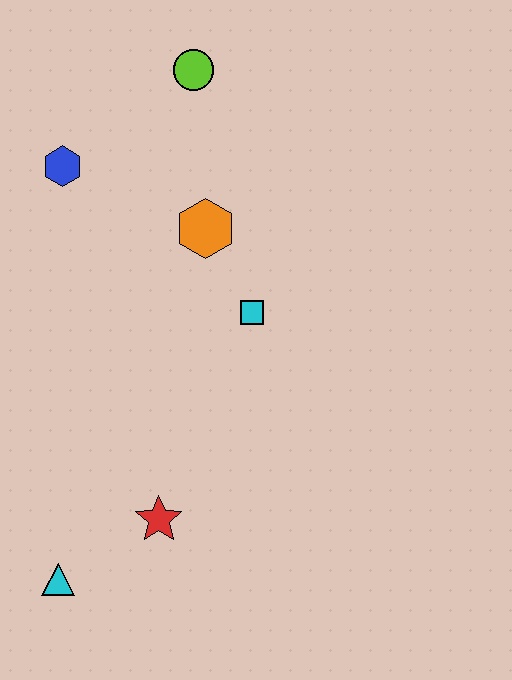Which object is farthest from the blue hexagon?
The cyan triangle is farthest from the blue hexagon.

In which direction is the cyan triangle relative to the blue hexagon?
The cyan triangle is below the blue hexagon.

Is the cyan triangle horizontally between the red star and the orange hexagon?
No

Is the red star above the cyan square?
No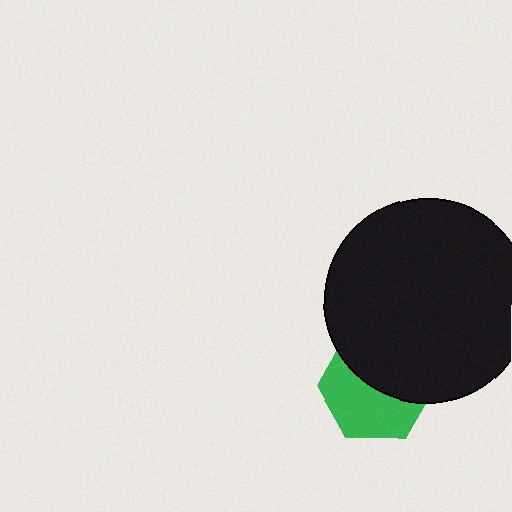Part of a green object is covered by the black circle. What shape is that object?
It is a hexagon.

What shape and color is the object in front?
The object in front is a black circle.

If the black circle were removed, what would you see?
You would see the complete green hexagon.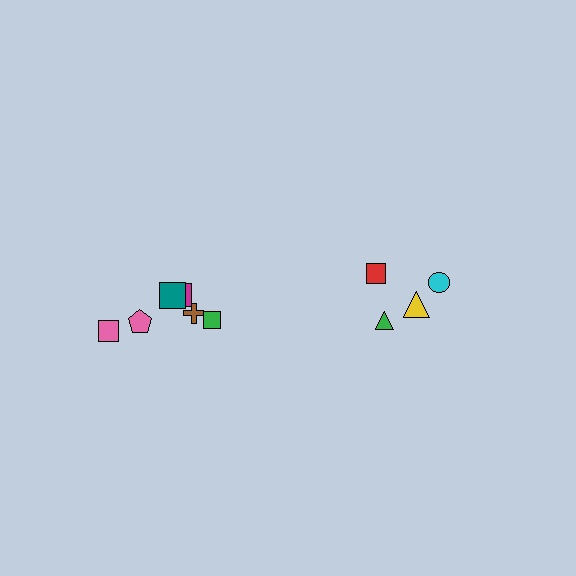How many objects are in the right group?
There are 4 objects.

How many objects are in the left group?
There are 6 objects.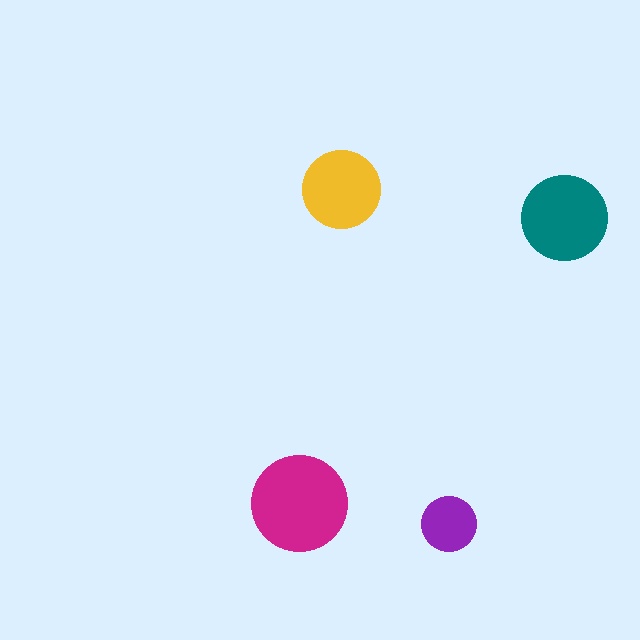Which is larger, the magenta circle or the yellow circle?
The magenta one.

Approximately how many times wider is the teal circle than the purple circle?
About 1.5 times wider.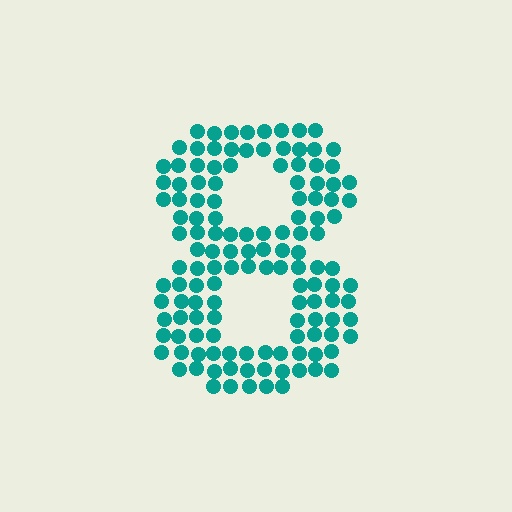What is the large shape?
The large shape is the digit 8.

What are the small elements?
The small elements are circles.